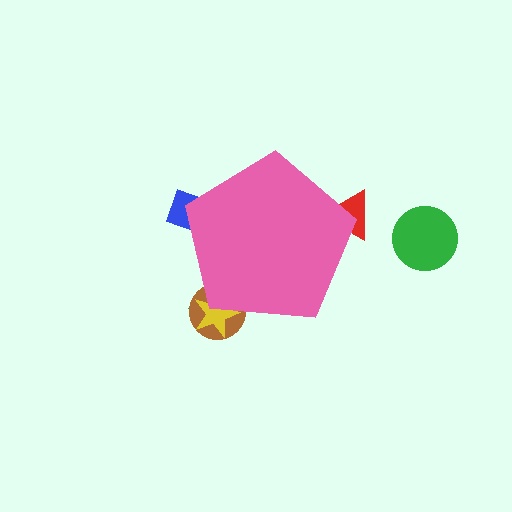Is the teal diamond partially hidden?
Yes, the teal diamond is partially hidden behind the pink pentagon.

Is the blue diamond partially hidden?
Yes, the blue diamond is partially hidden behind the pink pentagon.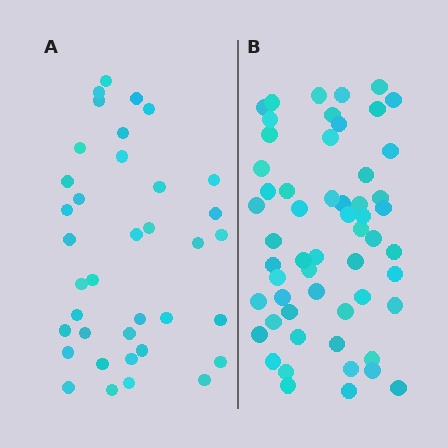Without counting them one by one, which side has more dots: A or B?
Region B (the right region) has more dots.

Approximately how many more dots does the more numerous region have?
Region B has approximately 20 more dots than region A.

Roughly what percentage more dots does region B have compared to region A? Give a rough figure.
About 50% more.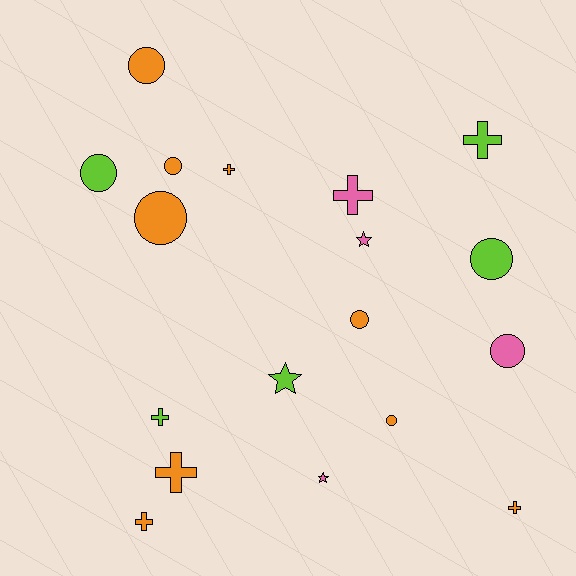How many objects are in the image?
There are 18 objects.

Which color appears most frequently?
Orange, with 9 objects.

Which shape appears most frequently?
Circle, with 8 objects.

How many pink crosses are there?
There is 1 pink cross.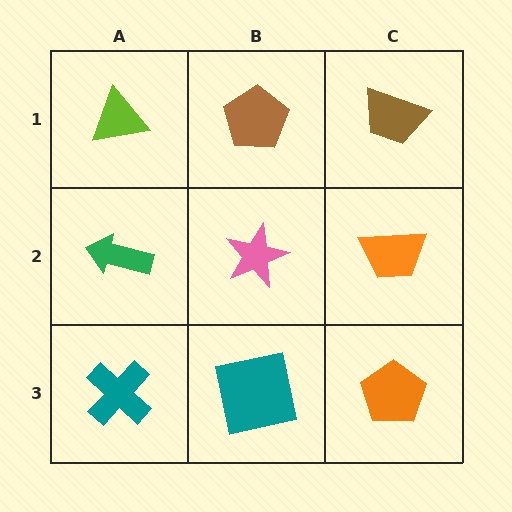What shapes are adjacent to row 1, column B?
A pink star (row 2, column B), a lime triangle (row 1, column A), a brown trapezoid (row 1, column C).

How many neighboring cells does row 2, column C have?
3.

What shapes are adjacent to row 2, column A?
A lime triangle (row 1, column A), a teal cross (row 3, column A), a pink star (row 2, column B).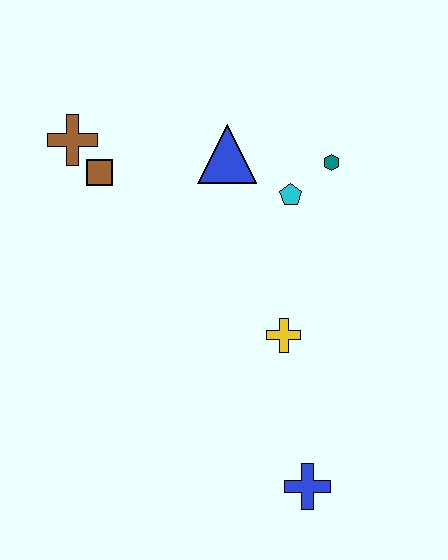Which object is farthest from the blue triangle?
The blue cross is farthest from the blue triangle.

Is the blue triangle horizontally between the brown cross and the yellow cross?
Yes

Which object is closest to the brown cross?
The brown square is closest to the brown cross.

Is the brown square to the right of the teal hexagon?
No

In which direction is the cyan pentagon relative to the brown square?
The cyan pentagon is to the right of the brown square.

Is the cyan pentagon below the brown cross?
Yes